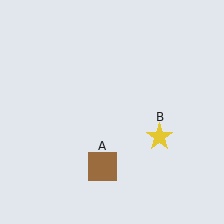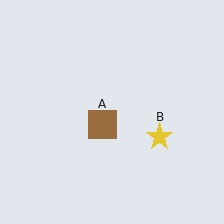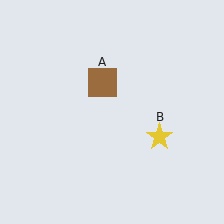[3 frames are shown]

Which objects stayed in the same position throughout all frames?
Yellow star (object B) remained stationary.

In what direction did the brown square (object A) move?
The brown square (object A) moved up.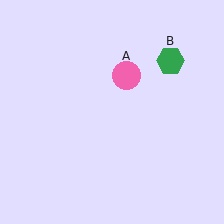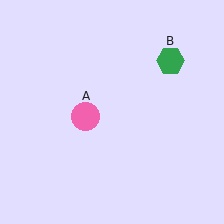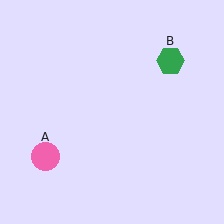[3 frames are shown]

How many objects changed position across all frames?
1 object changed position: pink circle (object A).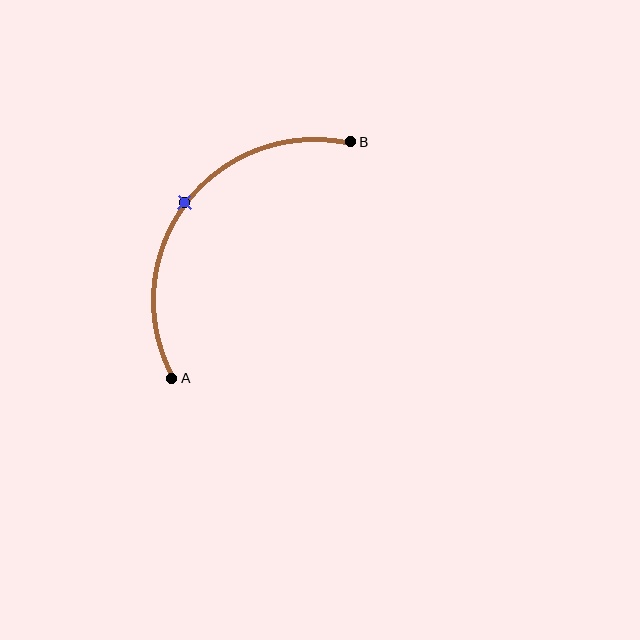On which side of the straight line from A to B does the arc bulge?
The arc bulges above and to the left of the straight line connecting A and B.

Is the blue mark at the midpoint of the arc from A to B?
Yes. The blue mark lies on the arc at equal arc-length from both A and B — it is the arc midpoint.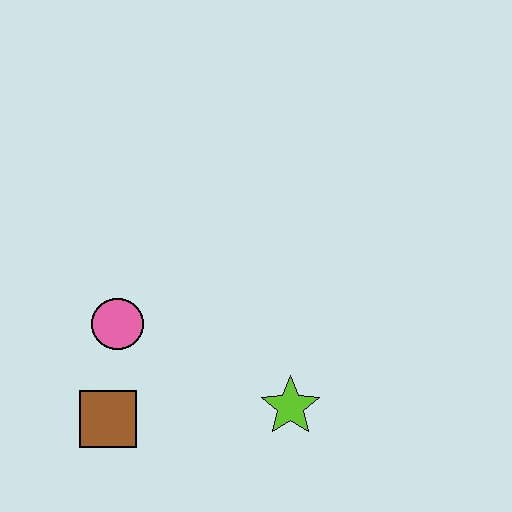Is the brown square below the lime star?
Yes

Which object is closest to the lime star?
The brown square is closest to the lime star.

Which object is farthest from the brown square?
The lime star is farthest from the brown square.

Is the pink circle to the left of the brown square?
No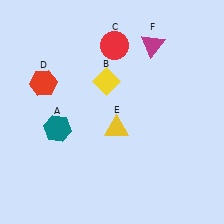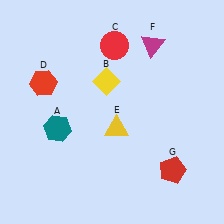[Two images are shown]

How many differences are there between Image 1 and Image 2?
There is 1 difference between the two images.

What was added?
A red pentagon (G) was added in Image 2.